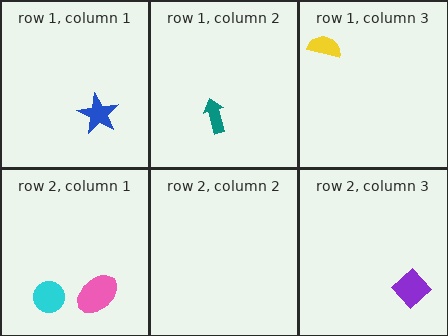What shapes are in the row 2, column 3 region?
The purple diamond.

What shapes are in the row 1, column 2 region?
The teal arrow.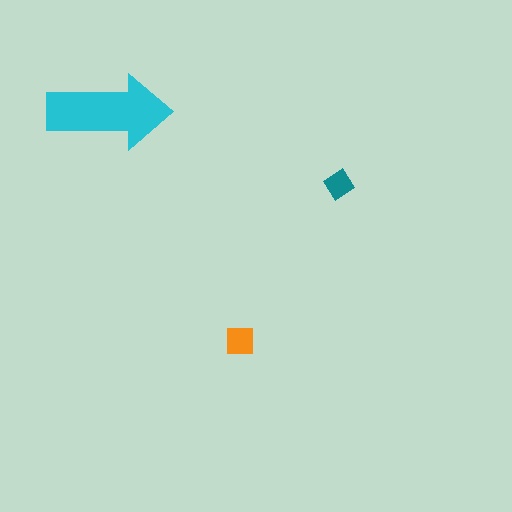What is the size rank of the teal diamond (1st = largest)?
3rd.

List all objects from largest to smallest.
The cyan arrow, the orange square, the teal diamond.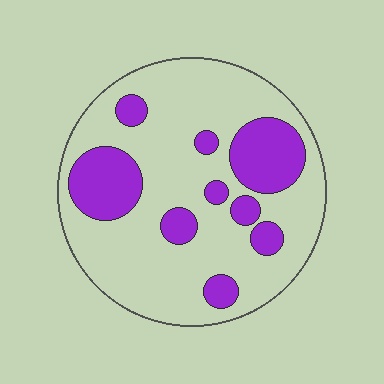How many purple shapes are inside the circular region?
9.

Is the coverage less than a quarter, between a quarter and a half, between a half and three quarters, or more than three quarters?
Between a quarter and a half.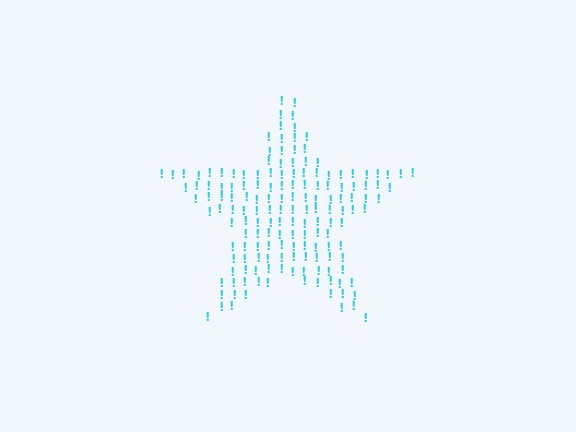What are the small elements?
The small elements are exclamation marks.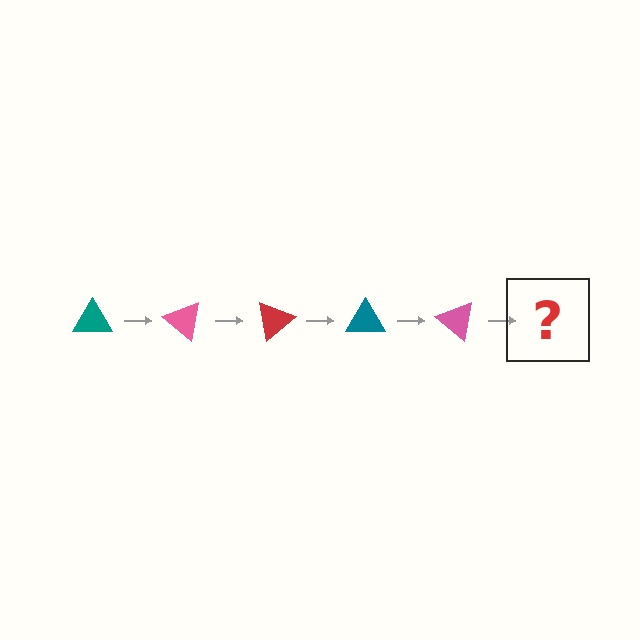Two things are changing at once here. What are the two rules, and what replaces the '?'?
The two rules are that it rotates 40 degrees each step and the color cycles through teal, pink, and red. The '?' should be a red triangle, rotated 200 degrees from the start.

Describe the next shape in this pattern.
It should be a red triangle, rotated 200 degrees from the start.